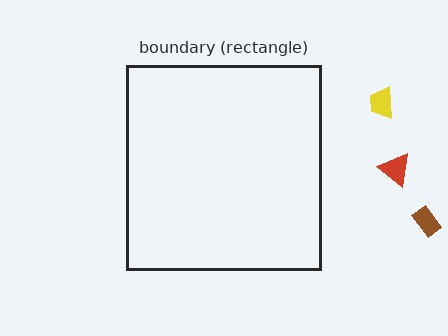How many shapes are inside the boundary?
0 inside, 3 outside.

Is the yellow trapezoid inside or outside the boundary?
Outside.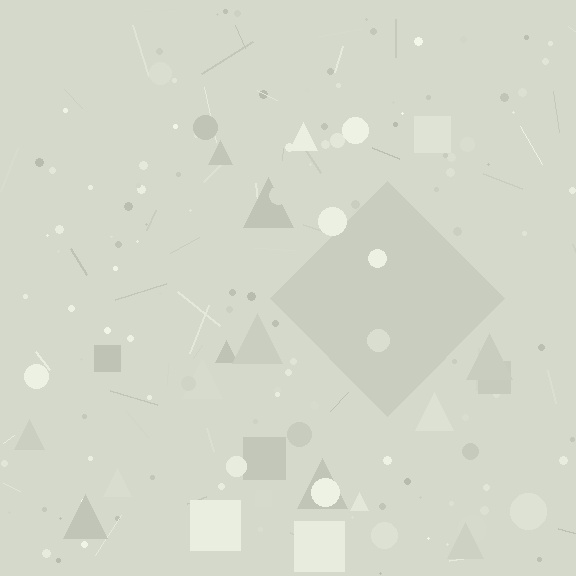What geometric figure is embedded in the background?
A diamond is embedded in the background.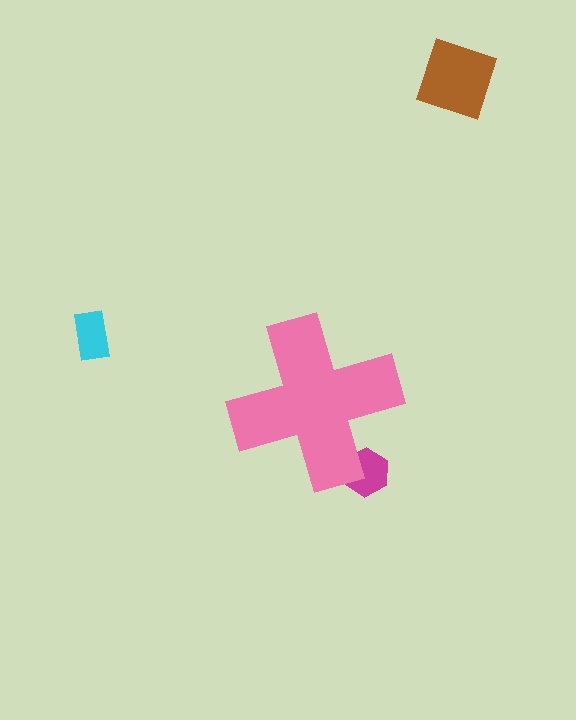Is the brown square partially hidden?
No, the brown square is fully visible.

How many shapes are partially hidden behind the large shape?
1 shape is partially hidden.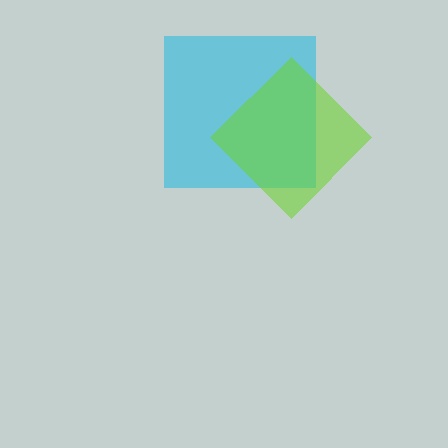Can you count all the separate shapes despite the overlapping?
Yes, there are 2 separate shapes.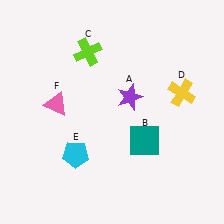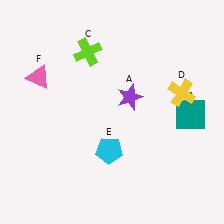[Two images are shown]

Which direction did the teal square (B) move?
The teal square (B) moved right.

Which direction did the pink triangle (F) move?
The pink triangle (F) moved up.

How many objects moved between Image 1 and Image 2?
3 objects moved between the two images.